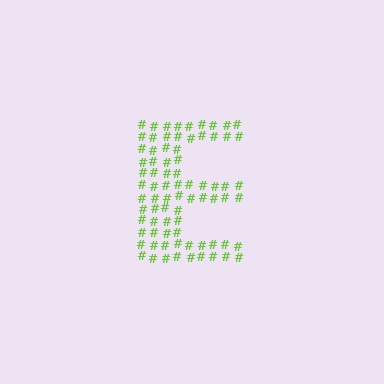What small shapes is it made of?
It is made of small hash symbols.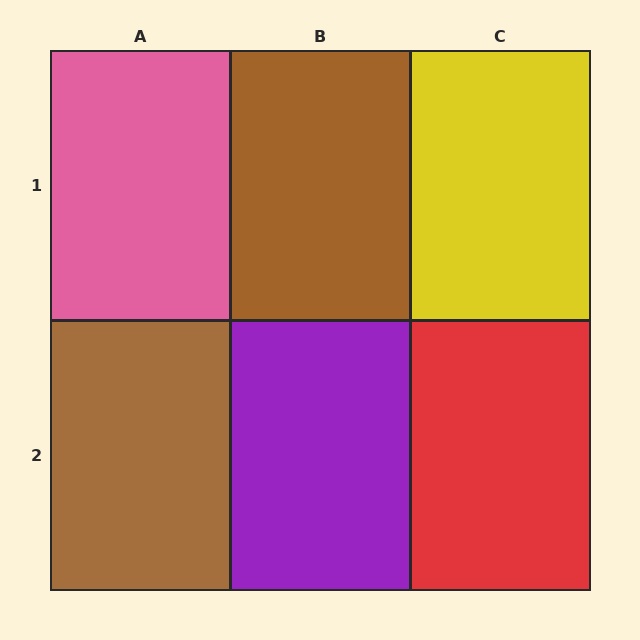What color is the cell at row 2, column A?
Brown.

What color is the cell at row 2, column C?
Red.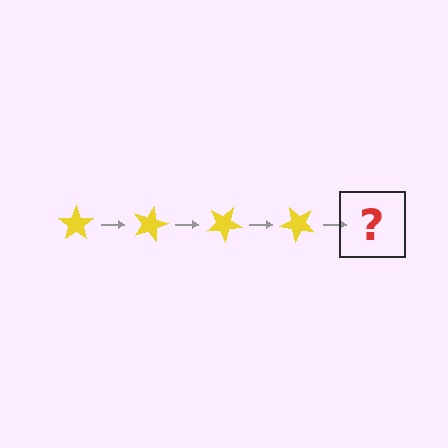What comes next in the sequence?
The next element should be a yellow star rotated 60 degrees.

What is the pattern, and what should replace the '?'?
The pattern is that the star rotates 15 degrees each step. The '?' should be a yellow star rotated 60 degrees.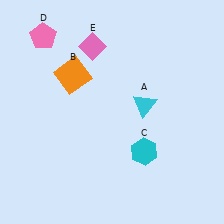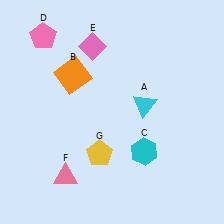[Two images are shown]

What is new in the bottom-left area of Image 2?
A yellow pentagon (G) was added in the bottom-left area of Image 2.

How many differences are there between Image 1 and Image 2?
There are 2 differences between the two images.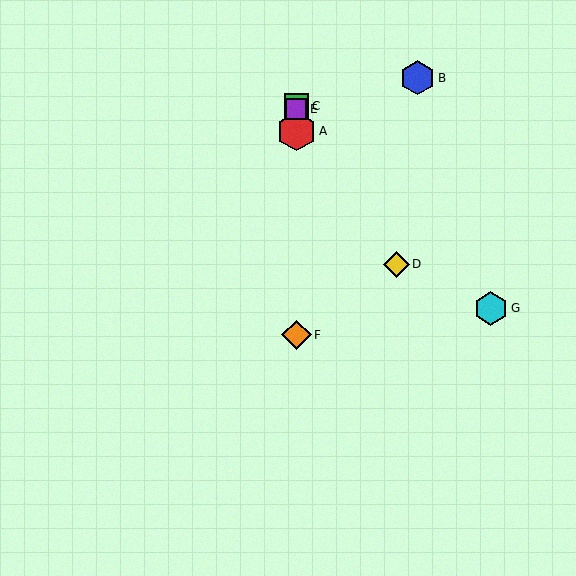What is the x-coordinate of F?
Object F is at x≈296.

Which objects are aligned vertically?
Objects A, C, E, F are aligned vertically.